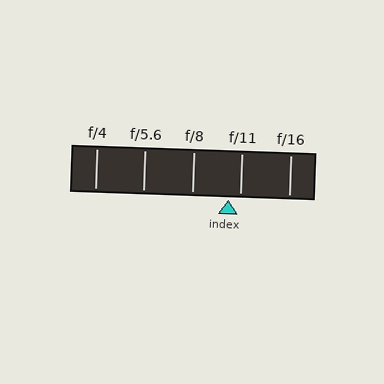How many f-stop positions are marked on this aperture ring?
There are 5 f-stop positions marked.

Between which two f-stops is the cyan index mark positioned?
The index mark is between f/8 and f/11.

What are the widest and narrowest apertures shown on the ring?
The widest aperture shown is f/4 and the narrowest is f/16.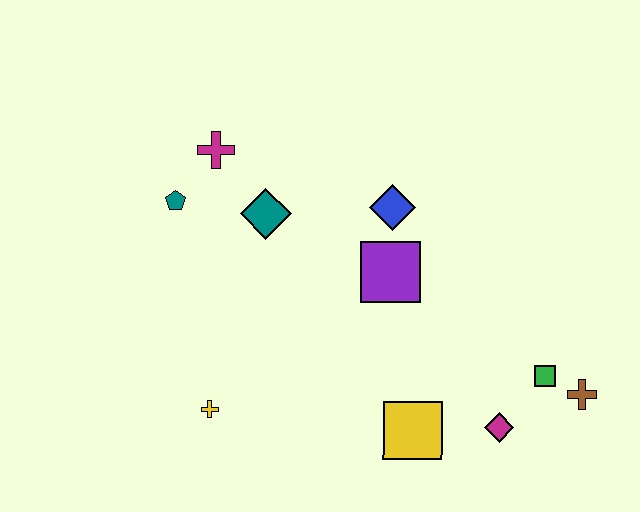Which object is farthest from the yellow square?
The magenta cross is farthest from the yellow square.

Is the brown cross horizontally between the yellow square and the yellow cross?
No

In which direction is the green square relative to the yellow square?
The green square is to the right of the yellow square.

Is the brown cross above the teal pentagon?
No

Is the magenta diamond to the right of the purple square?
Yes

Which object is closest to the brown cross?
The green square is closest to the brown cross.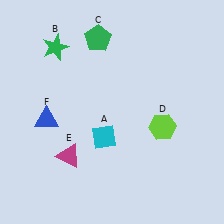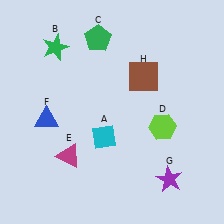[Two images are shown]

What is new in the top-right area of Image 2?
A brown square (H) was added in the top-right area of Image 2.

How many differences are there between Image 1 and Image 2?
There are 2 differences between the two images.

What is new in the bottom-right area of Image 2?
A purple star (G) was added in the bottom-right area of Image 2.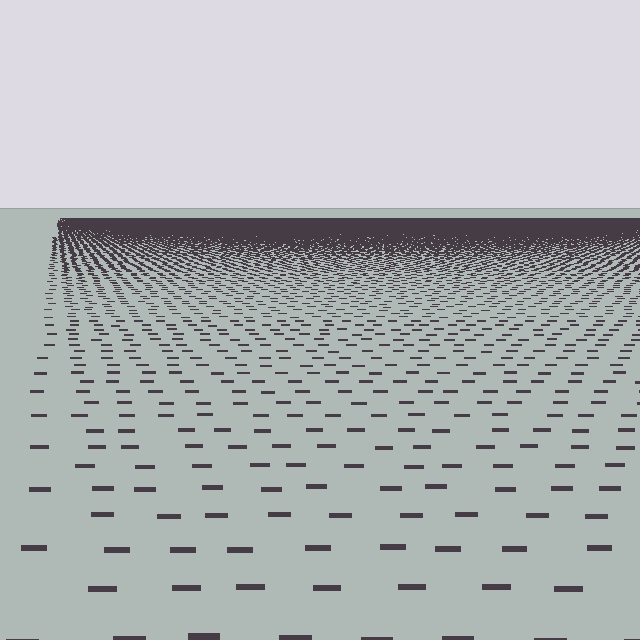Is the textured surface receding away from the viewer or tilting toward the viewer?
The surface is receding away from the viewer. Texture elements get smaller and denser toward the top.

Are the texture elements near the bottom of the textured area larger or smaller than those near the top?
Larger. Near the bottom, elements are closer to the viewer and appear at a bigger on-screen size.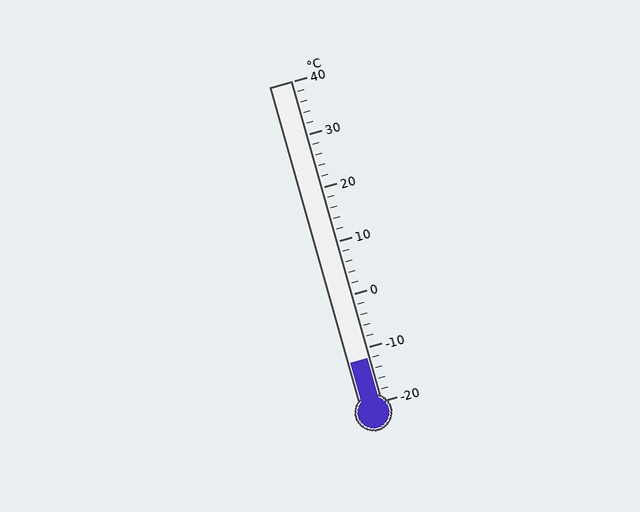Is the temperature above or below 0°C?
The temperature is below 0°C.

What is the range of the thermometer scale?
The thermometer scale ranges from -20°C to 40°C.